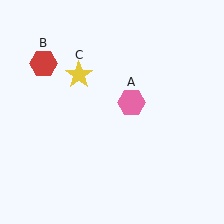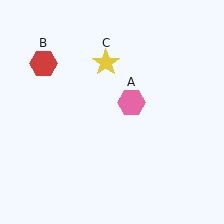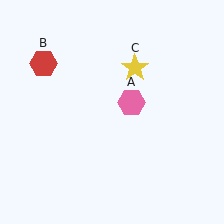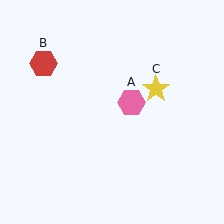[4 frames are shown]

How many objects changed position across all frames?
1 object changed position: yellow star (object C).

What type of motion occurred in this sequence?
The yellow star (object C) rotated clockwise around the center of the scene.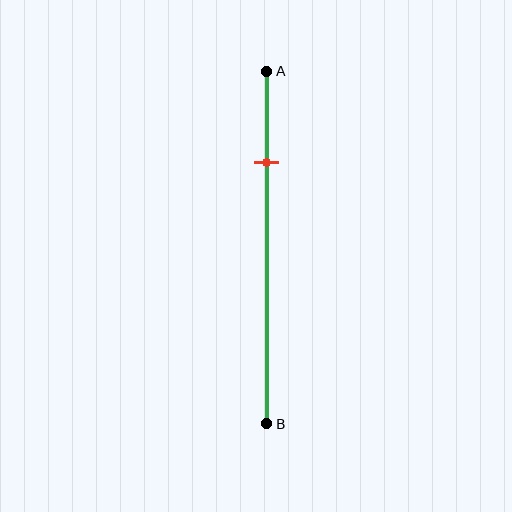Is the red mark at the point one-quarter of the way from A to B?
Yes, the mark is approximately at the one-quarter point.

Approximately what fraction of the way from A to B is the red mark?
The red mark is approximately 25% of the way from A to B.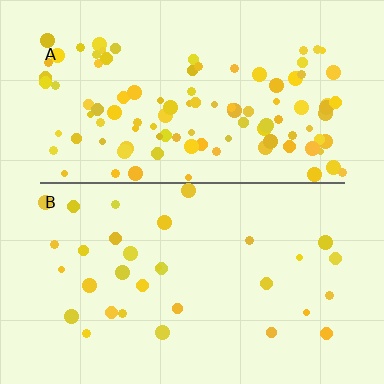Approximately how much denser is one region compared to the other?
Approximately 3.4× — region A over region B.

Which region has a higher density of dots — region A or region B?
A (the top).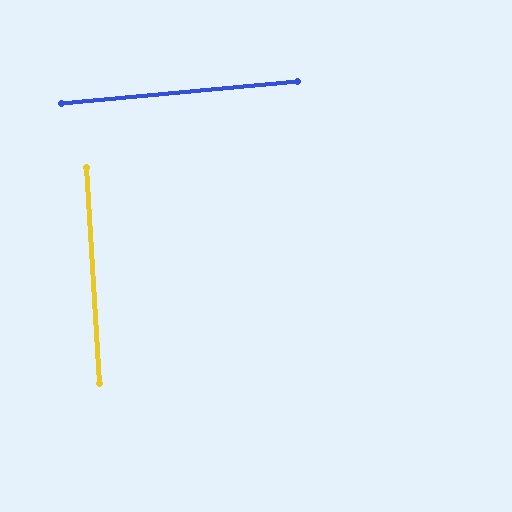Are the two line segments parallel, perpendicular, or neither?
Perpendicular — they meet at approximately 88°.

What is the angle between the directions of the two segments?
Approximately 88 degrees.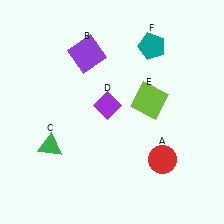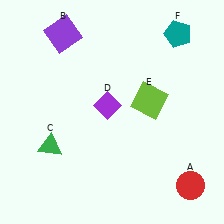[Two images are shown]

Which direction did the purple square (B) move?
The purple square (B) moved left.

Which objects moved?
The objects that moved are: the red circle (A), the purple square (B), the teal pentagon (F).